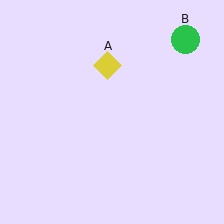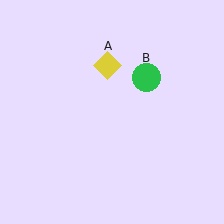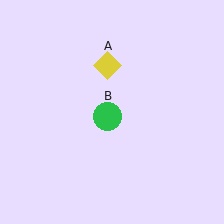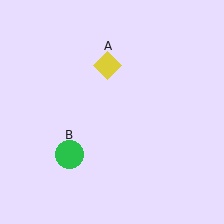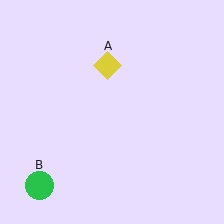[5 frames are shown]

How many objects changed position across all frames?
1 object changed position: green circle (object B).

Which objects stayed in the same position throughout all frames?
Yellow diamond (object A) remained stationary.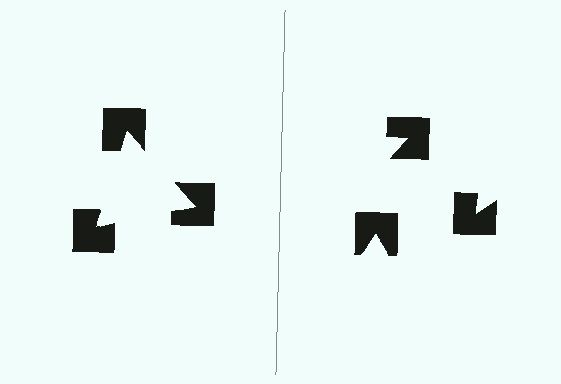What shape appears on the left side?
An illusory triangle.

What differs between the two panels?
The notched squares are positioned identically on both sides; only the wedge orientations differ. On the left they align to a triangle; on the right they are misaligned.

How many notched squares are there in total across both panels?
6 — 3 on each side.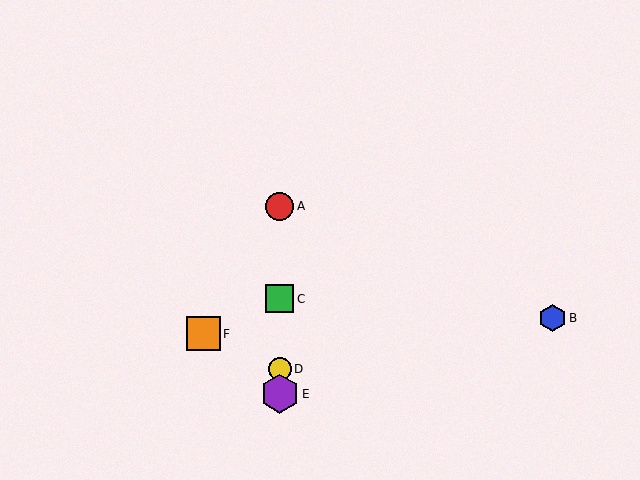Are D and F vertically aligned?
No, D is at x≈280 and F is at x≈204.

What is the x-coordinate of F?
Object F is at x≈204.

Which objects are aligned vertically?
Objects A, C, D, E are aligned vertically.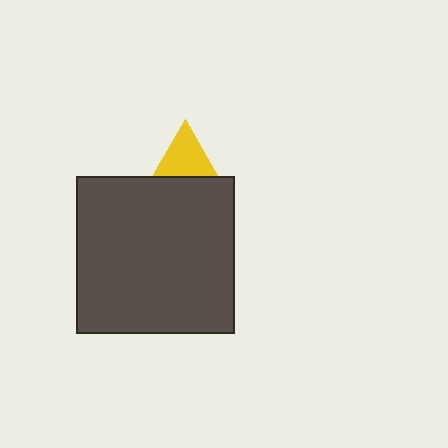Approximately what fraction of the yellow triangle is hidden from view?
Roughly 53% of the yellow triangle is hidden behind the dark gray square.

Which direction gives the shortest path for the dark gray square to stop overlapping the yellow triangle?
Moving down gives the shortest separation.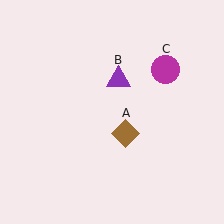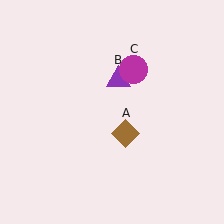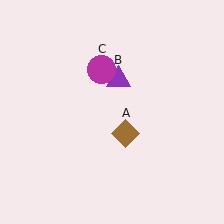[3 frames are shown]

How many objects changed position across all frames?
1 object changed position: magenta circle (object C).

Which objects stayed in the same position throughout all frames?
Brown diamond (object A) and purple triangle (object B) remained stationary.